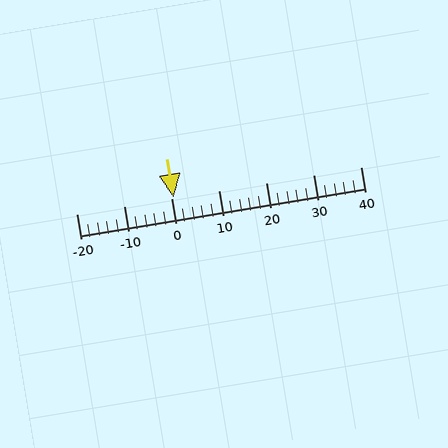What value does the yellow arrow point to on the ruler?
The yellow arrow points to approximately 1.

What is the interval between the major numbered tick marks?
The major tick marks are spaced 10 units apart.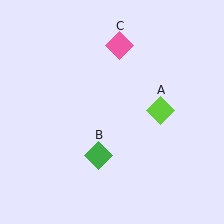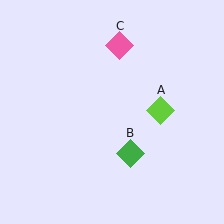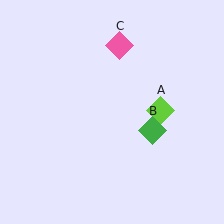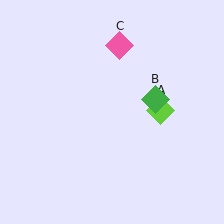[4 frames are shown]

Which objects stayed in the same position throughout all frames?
Lime diamond (object A) and pink diamond (object C) remained stationary.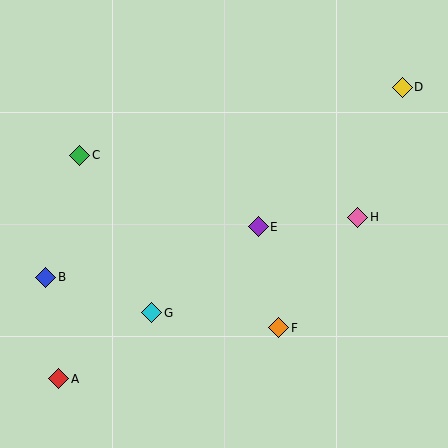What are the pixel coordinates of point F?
Point F is at (279, 328).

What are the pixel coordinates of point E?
Point E is at (258, 227).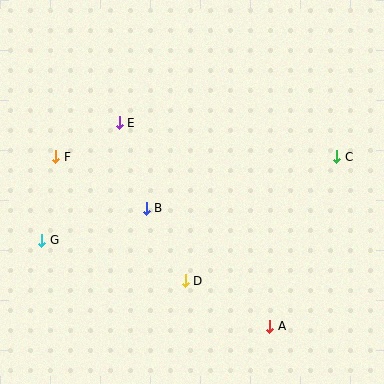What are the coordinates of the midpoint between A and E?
The midpoint between A and E is at (194, 225).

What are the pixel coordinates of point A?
Point A is at (270, 326).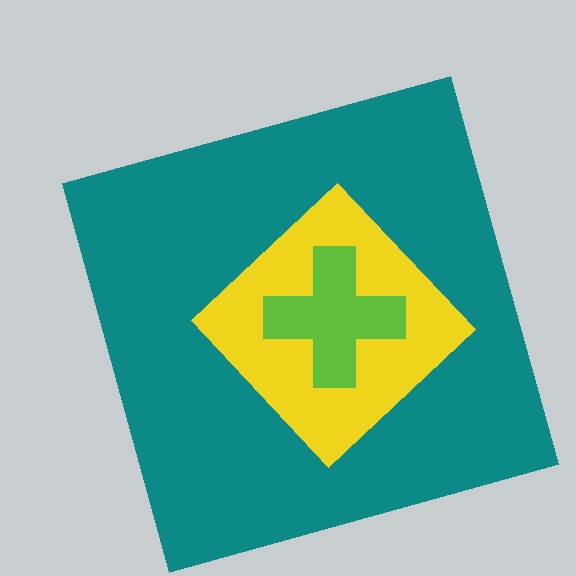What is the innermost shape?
The lime cross.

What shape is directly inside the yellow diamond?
The lime cross.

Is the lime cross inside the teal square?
Yes.